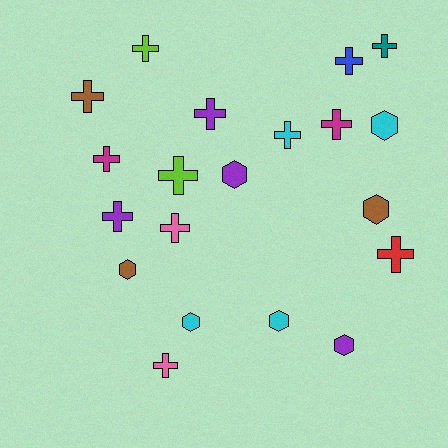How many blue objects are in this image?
There is 1 blue object.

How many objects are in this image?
There are 20 objects.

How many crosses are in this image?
There are 13 crosses.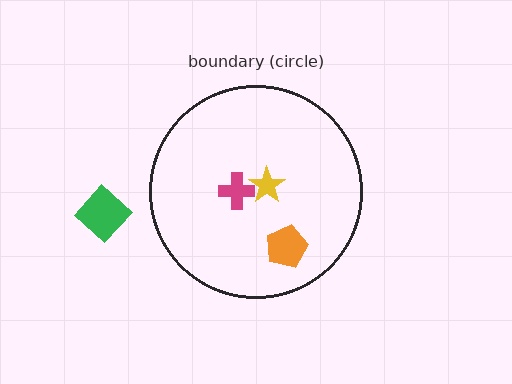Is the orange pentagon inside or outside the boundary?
Inside.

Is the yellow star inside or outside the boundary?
Inside.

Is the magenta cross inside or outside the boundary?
Inside.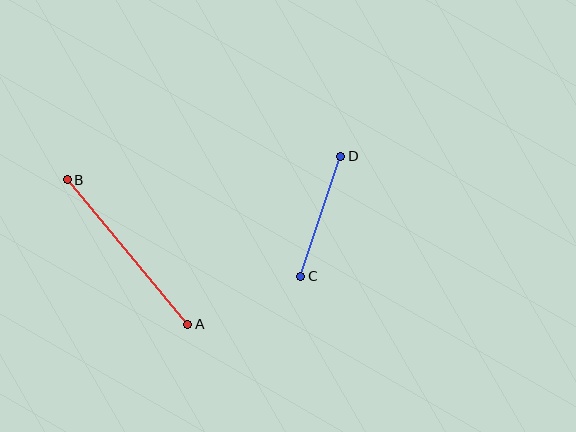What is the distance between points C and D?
The distance is approximately 126 pixels.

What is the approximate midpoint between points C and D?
The midpoint is at approximately (321, 216) pixels.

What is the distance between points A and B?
The distance is approximately 188 pixels.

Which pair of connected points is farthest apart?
Points A and B are farthest apart.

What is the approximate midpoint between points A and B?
The midpoint is at approximately (128, 252) pixels.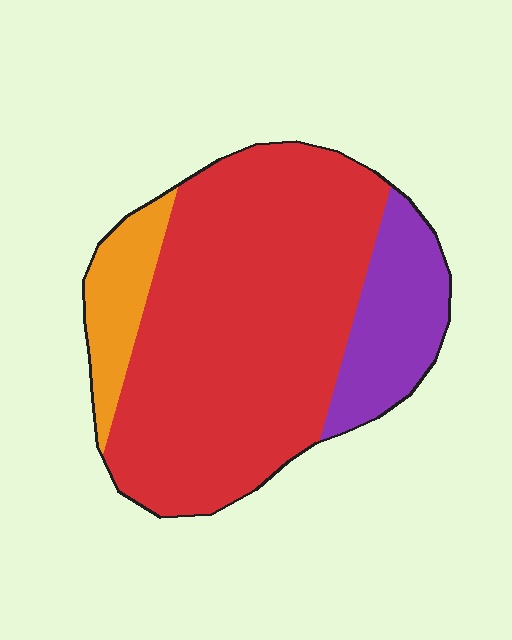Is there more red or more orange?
Red.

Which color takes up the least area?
Orange, at roughly 10%.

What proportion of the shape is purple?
Purple takes up between a sixth and a third of the shape.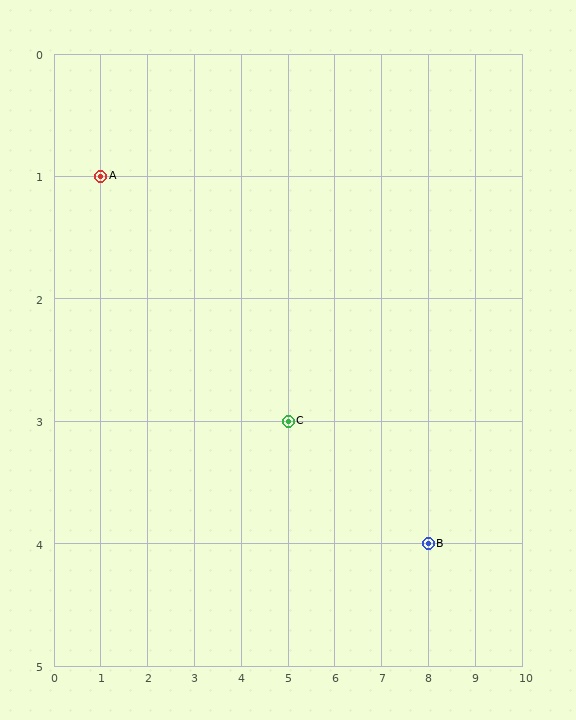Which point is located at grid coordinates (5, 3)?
Point C is at (5, 3).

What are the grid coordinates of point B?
Point B is at grid coordinates (8, 4).